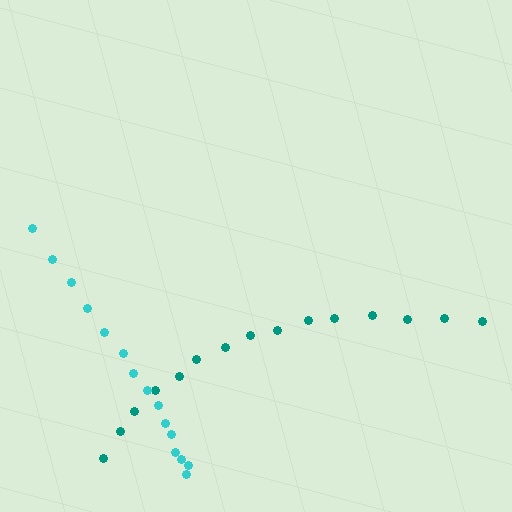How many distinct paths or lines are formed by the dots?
There are 2 distinct paths.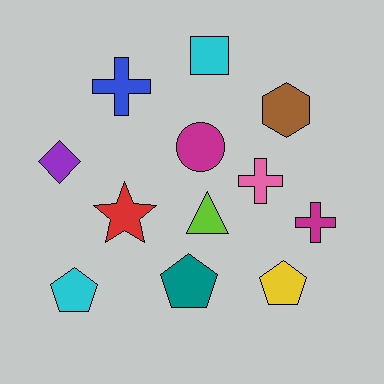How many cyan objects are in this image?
There are 2 cyan objects.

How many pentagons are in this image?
There are 3 pentagons.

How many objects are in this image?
There are 12 objects.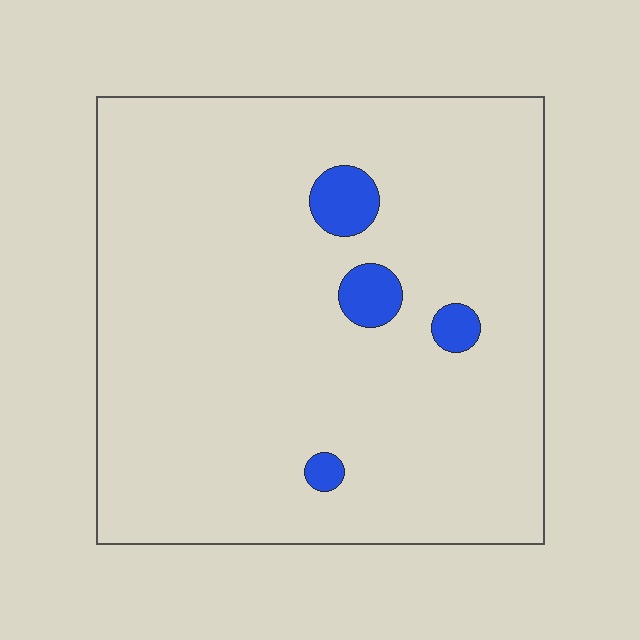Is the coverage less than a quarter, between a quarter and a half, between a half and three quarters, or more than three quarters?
Less than a quarter.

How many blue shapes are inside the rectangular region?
4.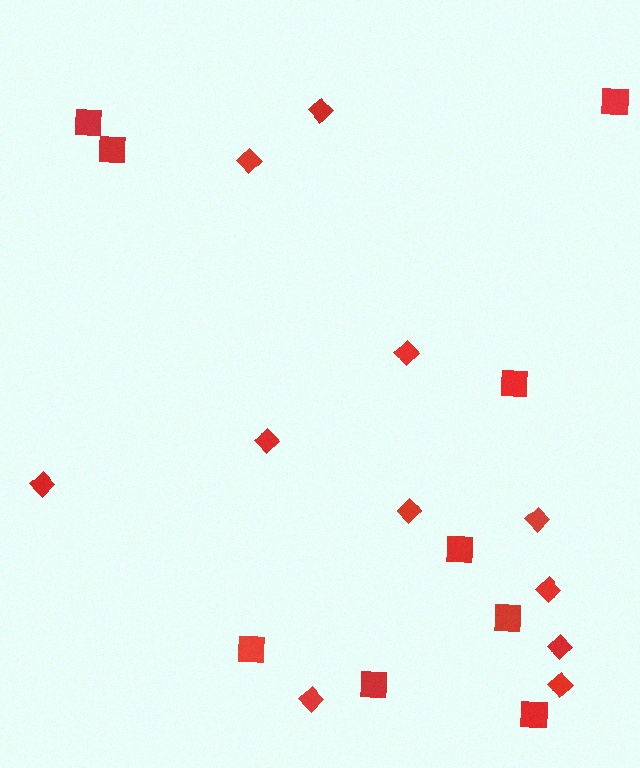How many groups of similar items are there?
There are 2 groups: one group of diamonds (11) and one group of squares (9).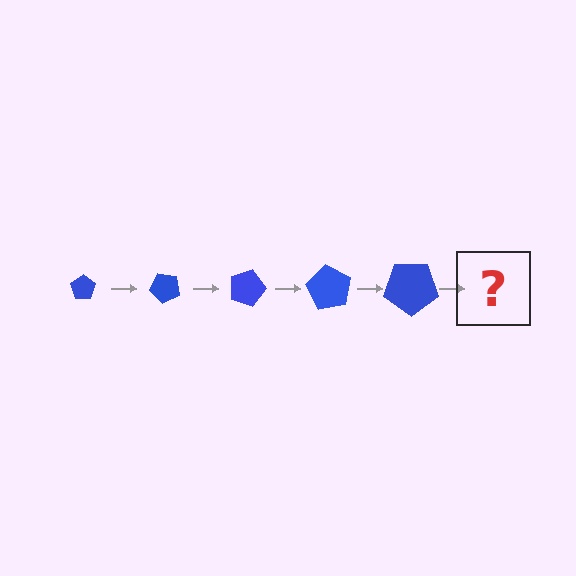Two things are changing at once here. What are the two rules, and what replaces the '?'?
The two rules are that the pentagon grows larger each step and it rotates 45 degrees each step. The '?' should be a pentagon, larger than the previous one and rotated 225 degrees from the start.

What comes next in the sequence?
The next element should be a pentagon, larger than the previous one and rotated 225 degrees from the start.